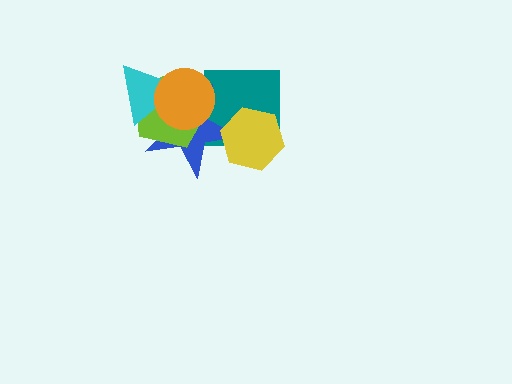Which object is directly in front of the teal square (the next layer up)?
The blue star is directly in front of the teal square.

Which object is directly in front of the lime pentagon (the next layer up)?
The cyan triangle is directly in front of the lime pentagon.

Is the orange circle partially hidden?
No, no other shape covers it.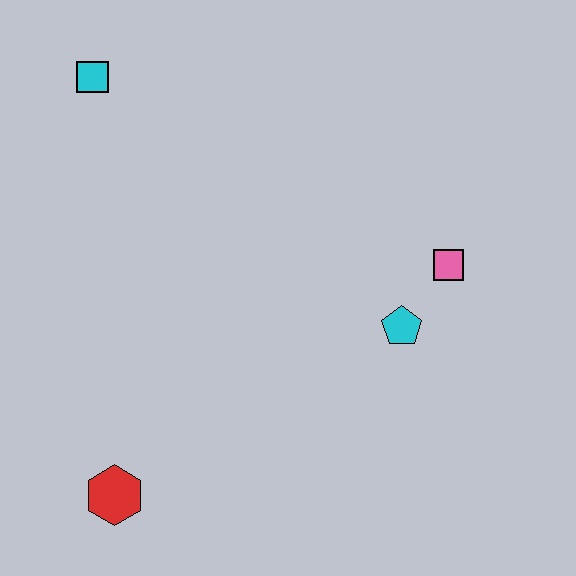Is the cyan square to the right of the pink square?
No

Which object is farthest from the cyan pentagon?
The cyan square is farthest from the cyan pentagon.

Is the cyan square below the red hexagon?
No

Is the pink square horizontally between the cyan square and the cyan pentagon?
No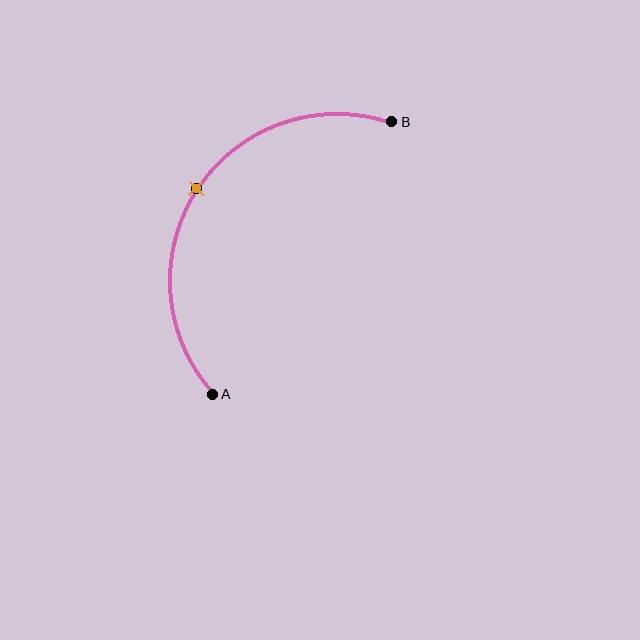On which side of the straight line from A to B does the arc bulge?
The arc bulges to the left of the straight line connecting A and B.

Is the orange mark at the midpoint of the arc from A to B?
Yes. The orange mark lies on the arc at equal arc-length from both A and B — it is the arc midpoint.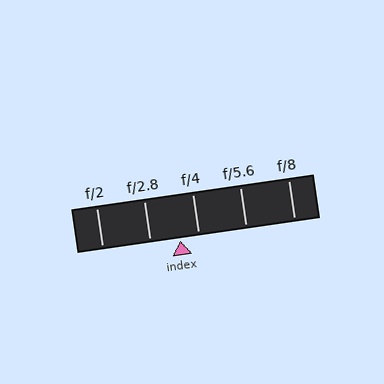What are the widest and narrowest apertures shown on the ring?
The widest aperture shown is f/2 and the narrowest is f/8.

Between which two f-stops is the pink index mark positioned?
The index mark is between f/2.8 and f/4.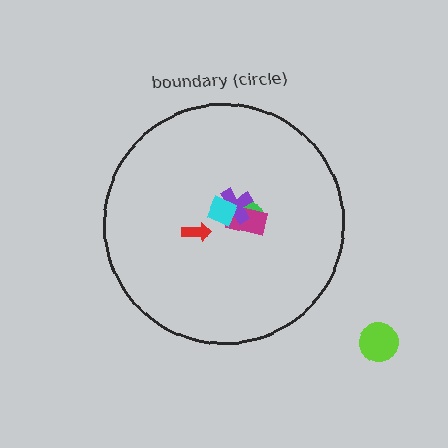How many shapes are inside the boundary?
5 inside, 1 outside.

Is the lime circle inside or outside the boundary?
Outside.